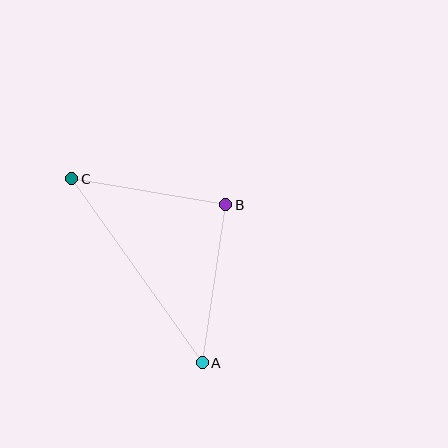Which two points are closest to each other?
Points B and C are closest to each other.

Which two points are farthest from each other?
Points A and C are farthest from each other.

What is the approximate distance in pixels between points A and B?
The distance between A and B is approximately 160 pixels.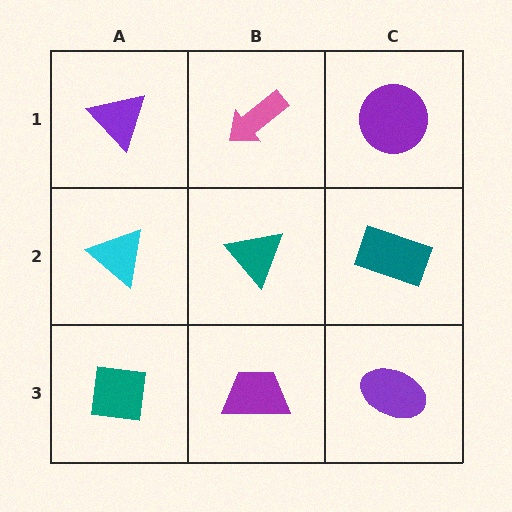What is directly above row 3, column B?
A teal triangle.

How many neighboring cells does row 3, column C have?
2.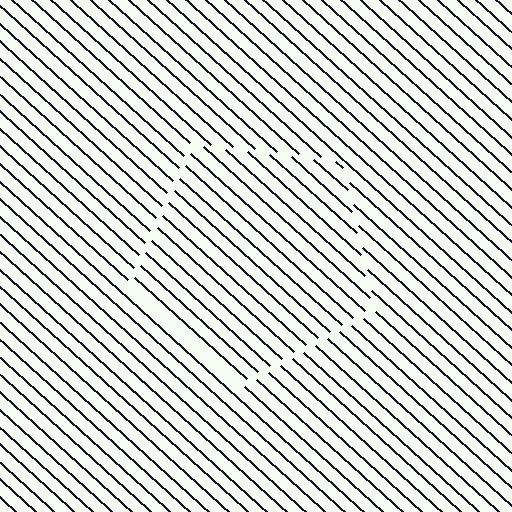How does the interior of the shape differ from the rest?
The interior of the shape contains the same grating, shifted by half a period — the contour is defined by the phase discontinuity where line-ends from the inner and outer gratings abut.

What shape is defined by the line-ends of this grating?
An illusory pentagon. The interior of the shape contains the same grating, shifted by half a period — the contour is defined by the phase discontinuity where line-ends from the inner and outer gratings abut.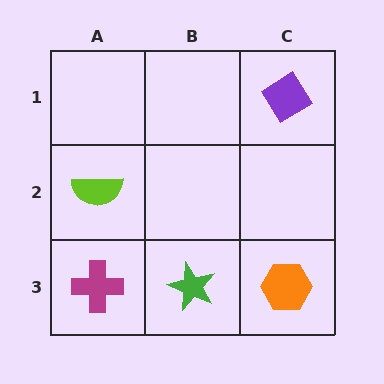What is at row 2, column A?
A lime semicircle.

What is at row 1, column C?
A purple diamond.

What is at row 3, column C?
An orange hexagon.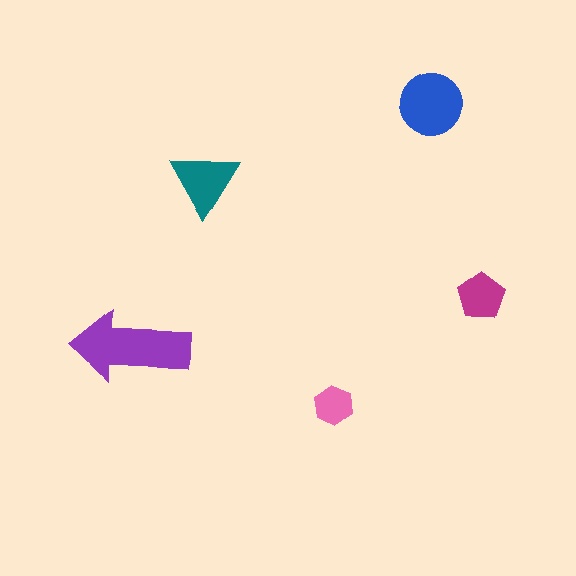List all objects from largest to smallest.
The purple arrow, the blue circle, the teal triangle, the magenta pentagon, the pink hexagon.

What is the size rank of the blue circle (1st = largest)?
2nd.